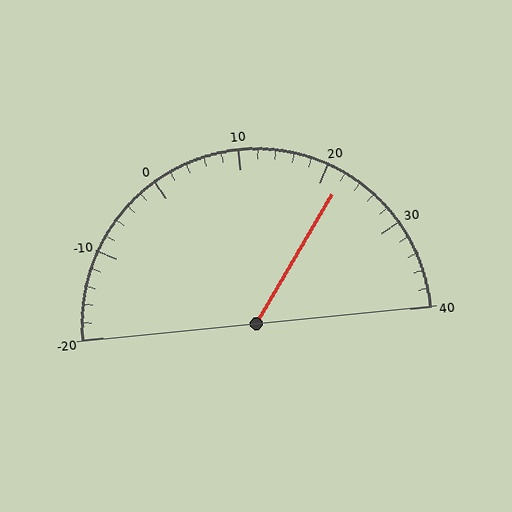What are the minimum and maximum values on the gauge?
The gauge ranges from -20 to 40.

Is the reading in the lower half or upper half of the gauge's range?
The reading is in the upper half of the range (-20 to 40).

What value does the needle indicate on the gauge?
The needle indicates approximately 22.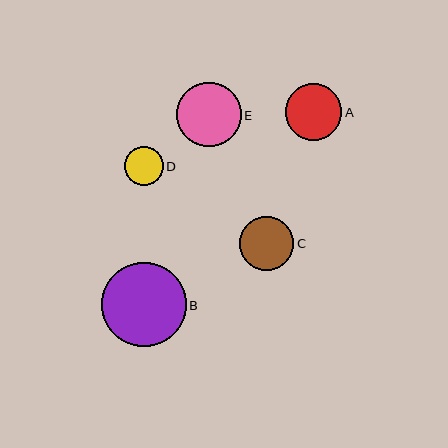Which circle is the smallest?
Circle D is the smallest with a size of approximately 38 pixels.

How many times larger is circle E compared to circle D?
Circle E is approximately 1.7 times the size of circle D.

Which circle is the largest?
Circle B is the largest with a size of approximately 85 pixels.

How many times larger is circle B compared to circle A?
Circle B is approximately 1.5 times the size of circle A.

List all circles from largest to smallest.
From largest to smallest: B, E, A, C, D.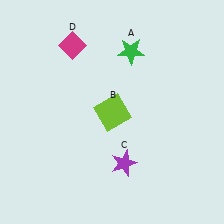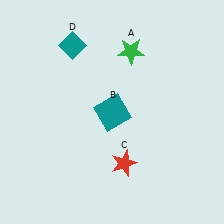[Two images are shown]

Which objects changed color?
B changed from lime to teal. C changed from purple to red. D changed from magenta to teal.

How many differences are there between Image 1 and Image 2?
There are 3 differences between the two images.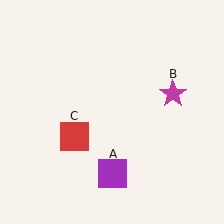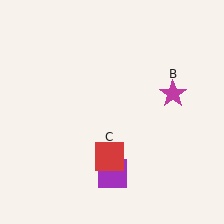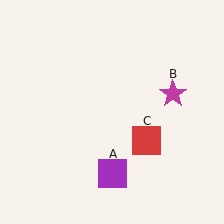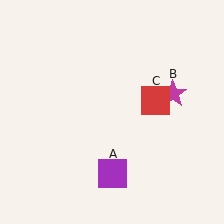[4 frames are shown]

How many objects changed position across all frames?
1 object changed position: red square (object C).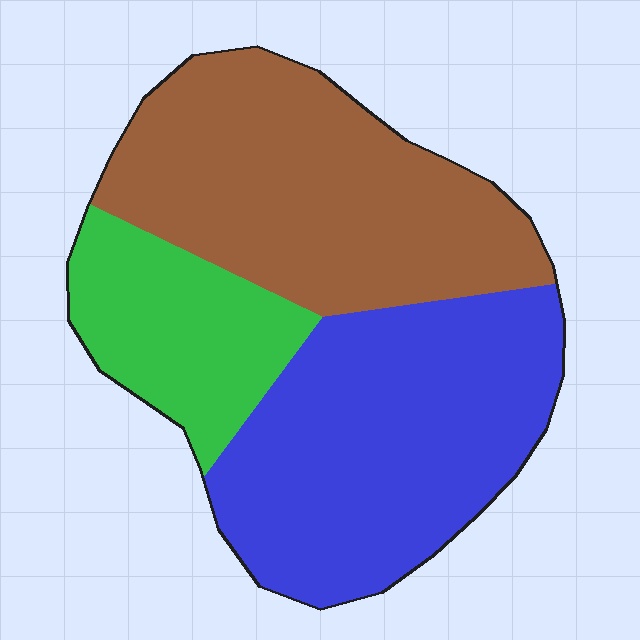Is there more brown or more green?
Brown.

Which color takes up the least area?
Green, at roughly 20%.